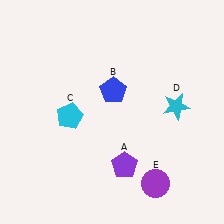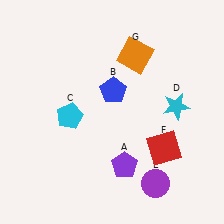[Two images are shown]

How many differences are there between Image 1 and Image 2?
There are 2 differences between the two images.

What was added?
A red square (F), an orange square (G) were added in Image 2.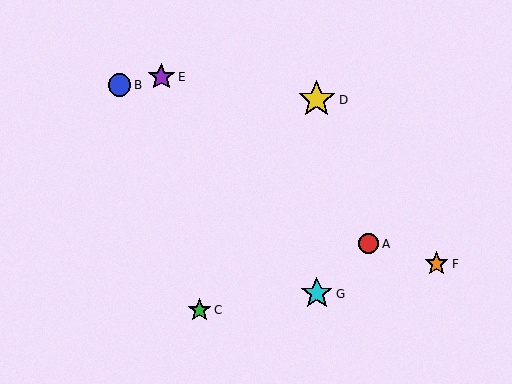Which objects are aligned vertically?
Objects D, G are aligned vertically.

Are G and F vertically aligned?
No, G is at x≈317 and F is at x≈437.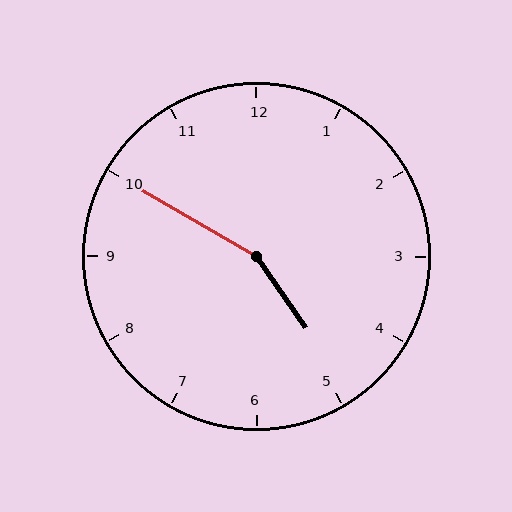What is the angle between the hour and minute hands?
Approximately 155 degrees.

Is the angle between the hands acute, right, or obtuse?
It is obtuse.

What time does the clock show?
4:50.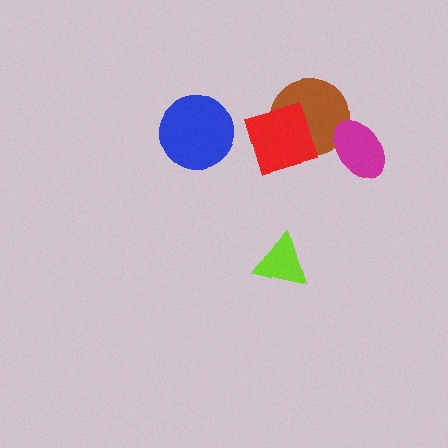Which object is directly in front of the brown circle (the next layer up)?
The red diamond is directly in front of the brown circle.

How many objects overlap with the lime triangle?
0 objects overlap with the lime triangle.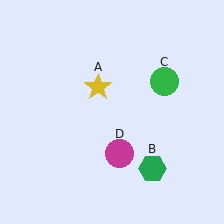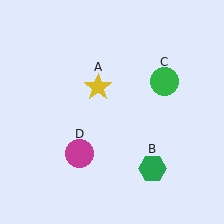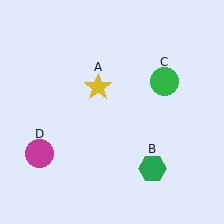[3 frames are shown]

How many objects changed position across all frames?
1 object changed position: magenta circle (object D).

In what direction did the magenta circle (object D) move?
The magenta circle (object D) moved left.